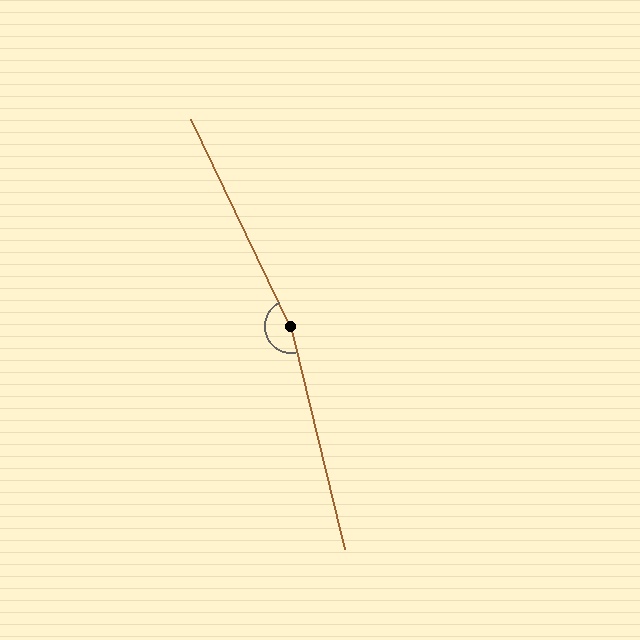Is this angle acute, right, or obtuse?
It is obtuse.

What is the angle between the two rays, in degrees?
Approximately 168 degrees.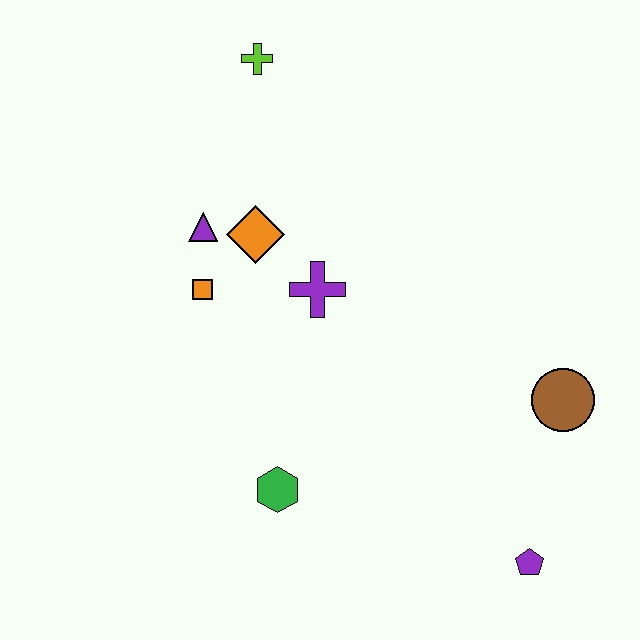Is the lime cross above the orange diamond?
Yes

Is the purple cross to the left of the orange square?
No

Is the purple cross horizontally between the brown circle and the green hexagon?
Yes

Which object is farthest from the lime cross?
The purple pentagon is farthest from the lime cross.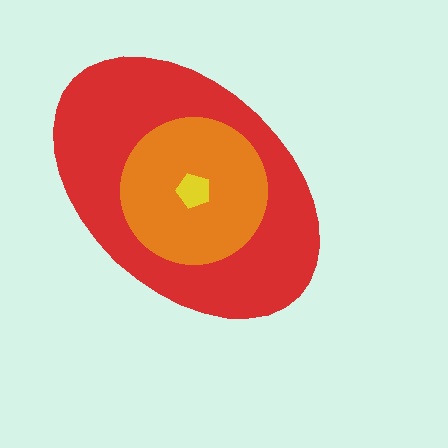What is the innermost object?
The yellow pentagon.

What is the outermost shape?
The red ellipse.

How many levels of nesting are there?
3.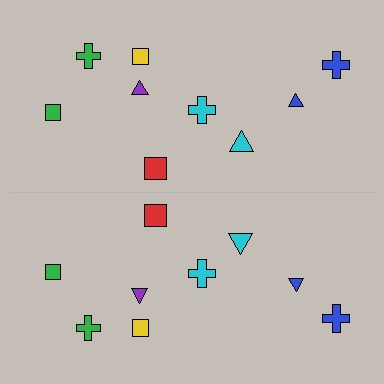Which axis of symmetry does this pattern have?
The pattern has a horizontal axis of symmetry running through the center of the image.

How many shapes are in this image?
There are 18 shapes in this image.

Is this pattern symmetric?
Yes, this pattern has bilateral (reflection) symmetry.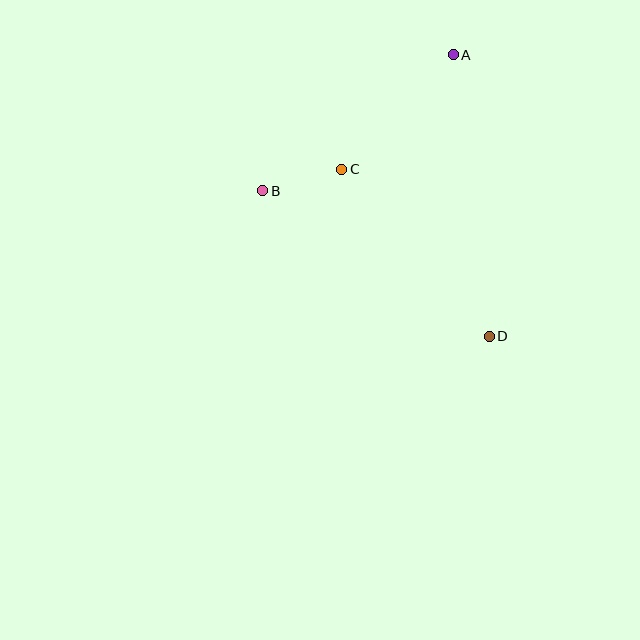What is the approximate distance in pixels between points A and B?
The distance between A and B is approximately 234 pixels.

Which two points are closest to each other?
Points B and C are closest to each other.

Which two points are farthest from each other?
Points A and D are farthest from each other.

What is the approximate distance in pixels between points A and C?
The distance between A and C is approximately 160 pixels.